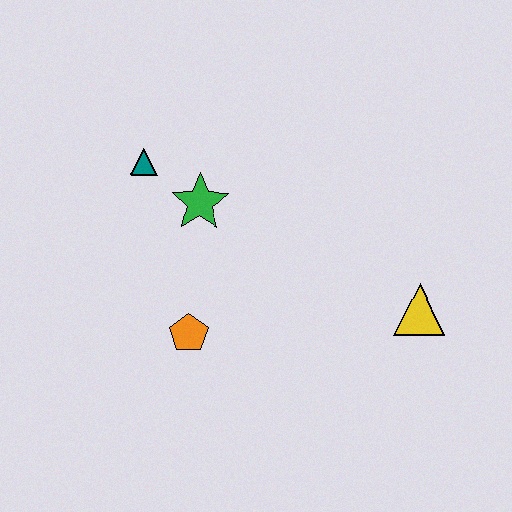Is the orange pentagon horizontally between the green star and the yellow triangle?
No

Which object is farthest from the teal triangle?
The yellow triangle is farthest from the teal triangle.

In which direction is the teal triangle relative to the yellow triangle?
The teal triangle is to the left of the yellow triangle.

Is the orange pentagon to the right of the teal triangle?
Yes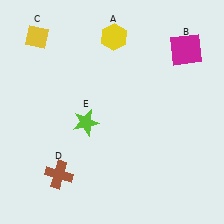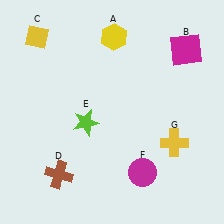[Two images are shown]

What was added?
A magenta circle (F), a yellow cross (G) were added in Image 2.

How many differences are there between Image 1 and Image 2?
There are 2 differences between the two images.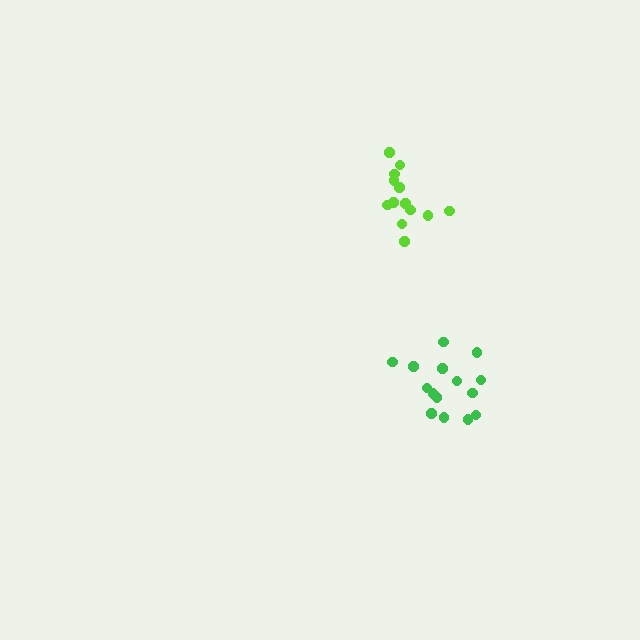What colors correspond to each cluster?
The clusters are colored: lime, green.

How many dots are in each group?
Group 1: 13 dots, Group 2: 15 dots (28 total).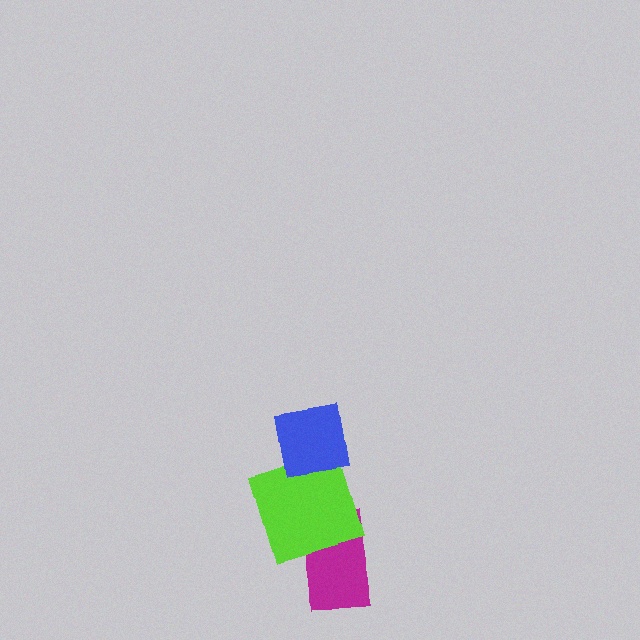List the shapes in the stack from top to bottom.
From top to bottom: the blue square, the lime square, the magenta rectangle.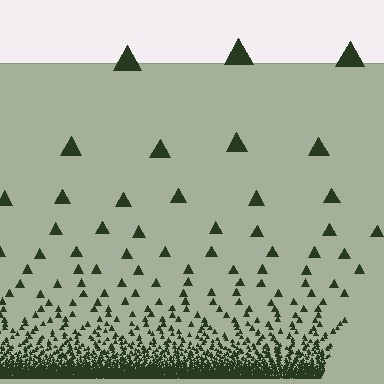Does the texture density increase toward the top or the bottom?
Density increases toward the bottom.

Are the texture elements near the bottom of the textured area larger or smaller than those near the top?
Smaller. The gradient is inverted — elements near the bottom are smaller and denser.